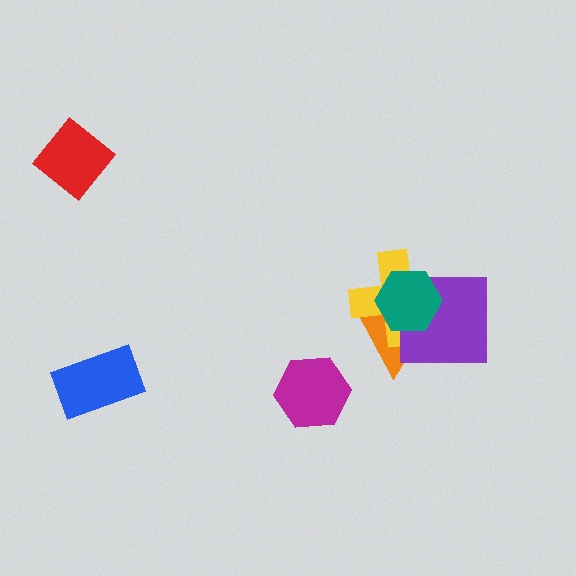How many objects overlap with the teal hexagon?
3 objects overlap with the teal hexagon.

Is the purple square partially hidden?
Yes, it is partially covered by another shape.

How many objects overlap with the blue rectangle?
0 objects overlap with the blue rectangle.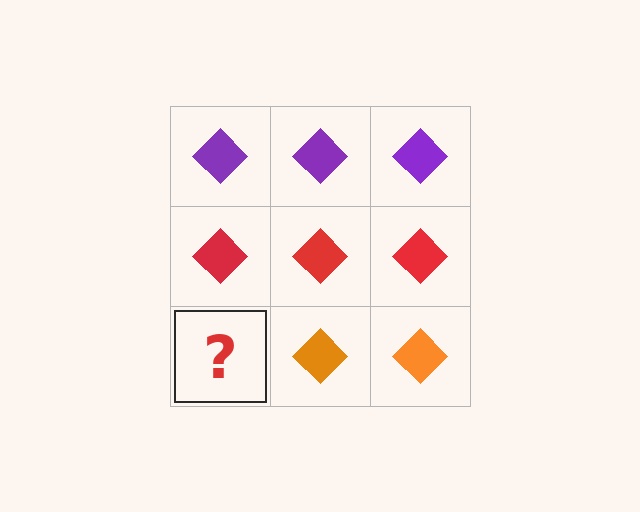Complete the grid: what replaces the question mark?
The question mark should be replaced with an orange diamond.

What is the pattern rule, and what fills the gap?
The rule is that each row has a consistent color. The gap should be filled with an orange diamond.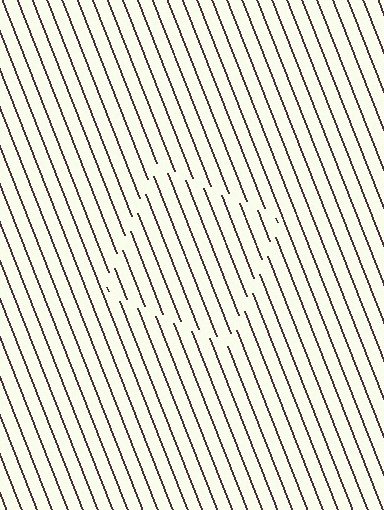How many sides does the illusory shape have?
4 sides — the line-ends trace a square.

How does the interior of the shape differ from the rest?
The interior of the shape contains the same grating, shifted by half a period — the contour is defined by the phase discontinuity where line-ends from the inner and outer gratings abut.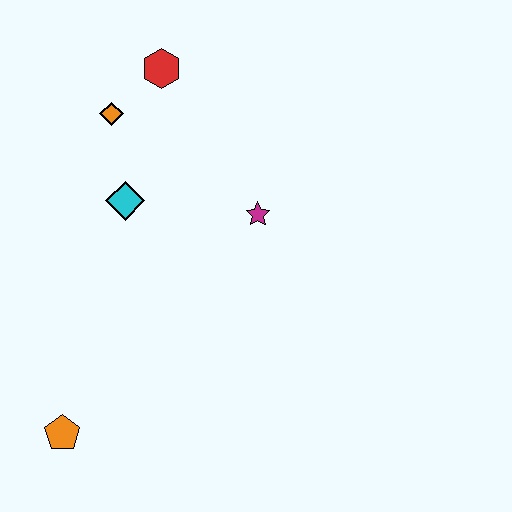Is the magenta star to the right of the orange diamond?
Yes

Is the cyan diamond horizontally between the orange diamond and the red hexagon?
Yes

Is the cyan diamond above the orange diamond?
No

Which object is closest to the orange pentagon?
The cyan diamond is closest to the orange pentagon.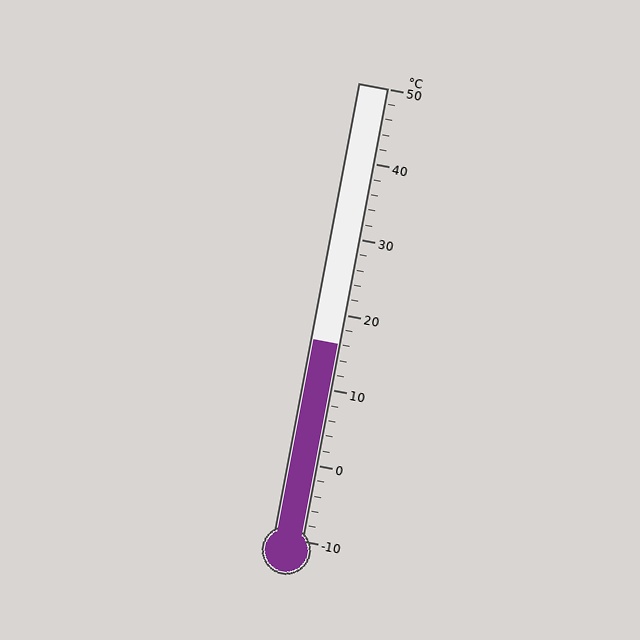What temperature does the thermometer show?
The thermometer shows approximately 16°C.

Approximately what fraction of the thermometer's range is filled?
The thermometer is filled to approximately 45% of its range.